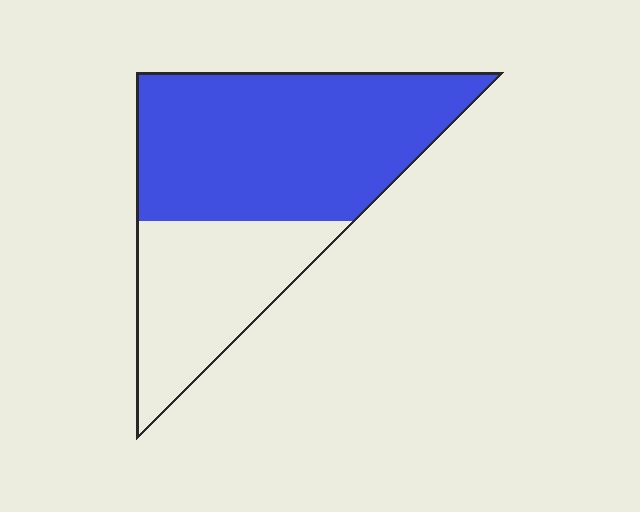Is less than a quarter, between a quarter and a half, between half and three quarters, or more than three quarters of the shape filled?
Between half and three quarters.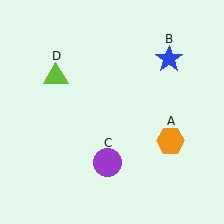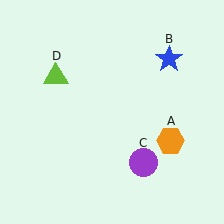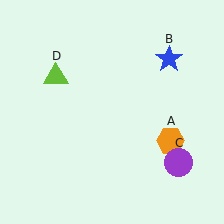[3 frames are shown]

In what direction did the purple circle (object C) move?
The purple circle (object C) moved right.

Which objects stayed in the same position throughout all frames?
Orange hexagon (object A) and blue star (object B) and lime triangle (object D) remained stationary.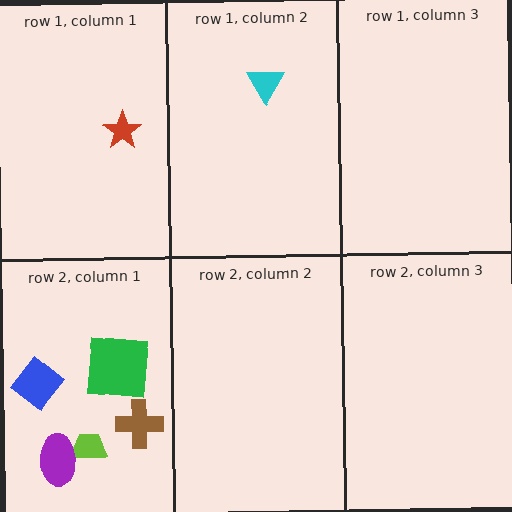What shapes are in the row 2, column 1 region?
The lime trapezoid, the purple ellipse, the brown cross, the blue diamond, the green square.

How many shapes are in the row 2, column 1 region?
5.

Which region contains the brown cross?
The row 2, column 1 region.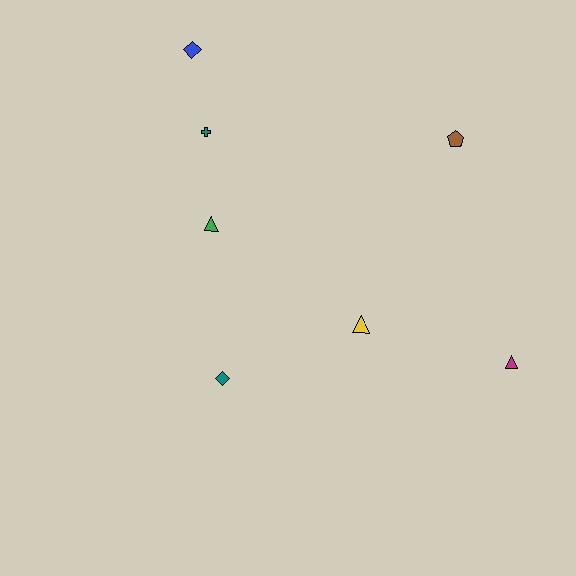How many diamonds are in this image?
There are 2 diamonds.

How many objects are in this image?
There are 7 objects.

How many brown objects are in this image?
There is 1 brown object.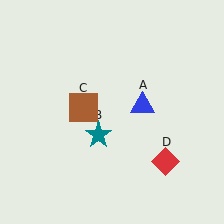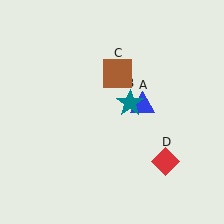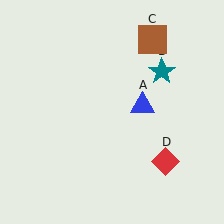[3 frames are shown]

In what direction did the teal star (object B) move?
The teal star (object B) moved up and to the right.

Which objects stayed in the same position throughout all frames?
Blue triangle (object A) and red diamond (object D) remained stationary.